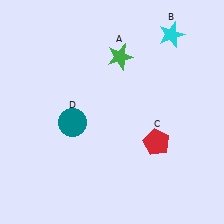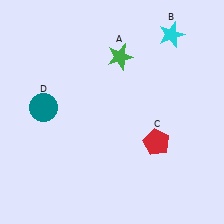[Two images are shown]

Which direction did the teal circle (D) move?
The teal circle (D) moved left.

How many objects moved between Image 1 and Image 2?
1 object moved between the two images.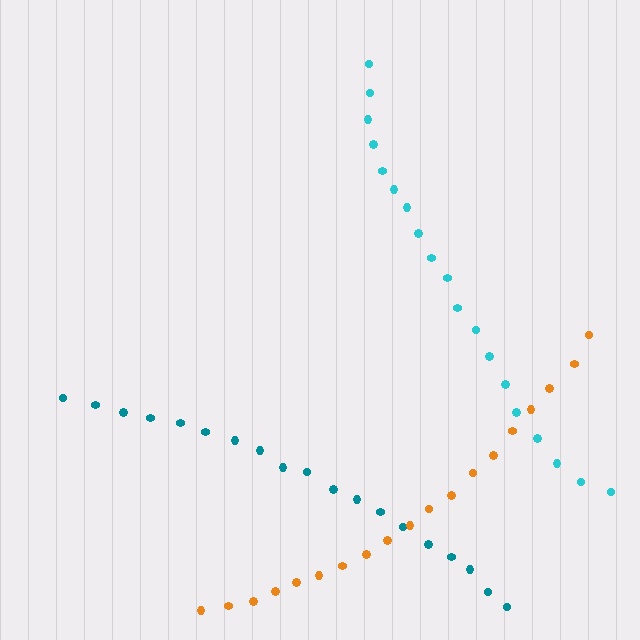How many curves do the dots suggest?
There are 3 distinct paths.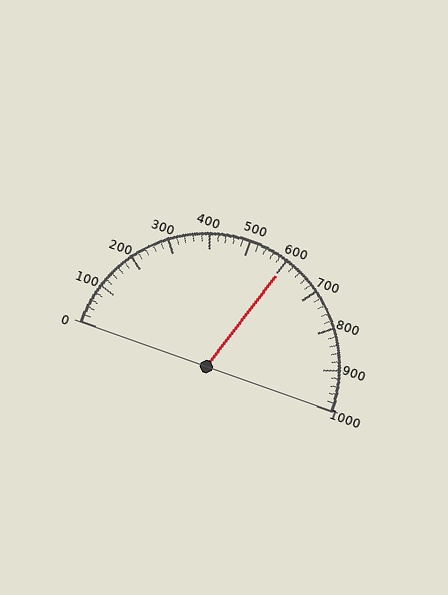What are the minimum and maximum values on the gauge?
The gauge ranges from 0 to 1000.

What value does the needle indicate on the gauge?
The needle indicates approximately 600.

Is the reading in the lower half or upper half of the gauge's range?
The reading is in the upper half of the range (0 to 1000).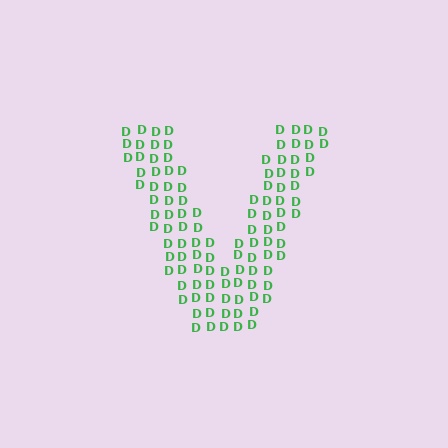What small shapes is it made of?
It is made of small letter D's.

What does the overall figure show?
The overall figure shows the letter V.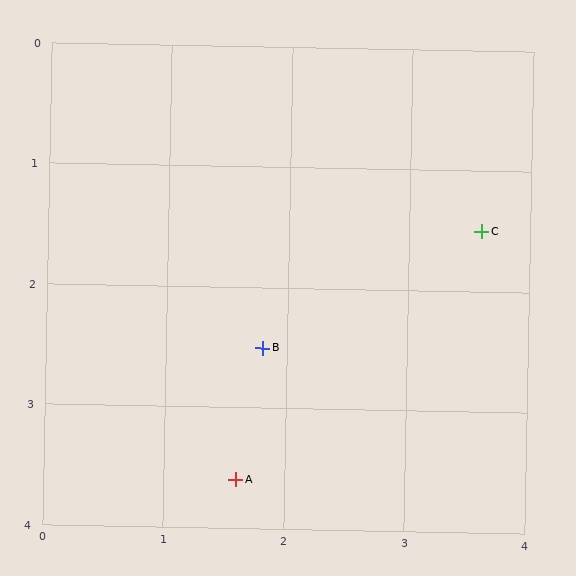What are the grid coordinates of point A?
Point A is at approximately (1.6, 3.6).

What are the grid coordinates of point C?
Point C is at approximately (3.6, 1.5).